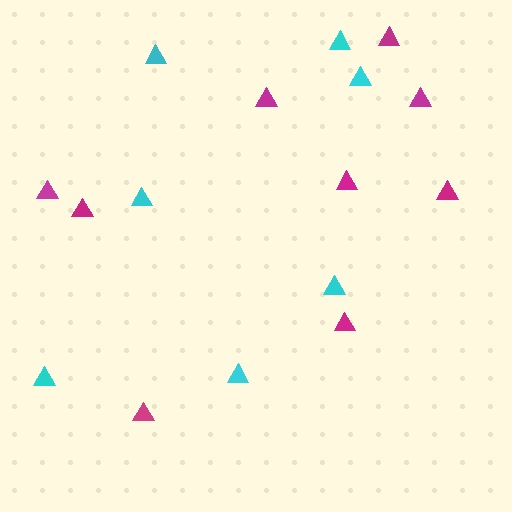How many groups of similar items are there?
There are 2 groups: one group of cyan triangles (7) and one group of magenta triangles (9).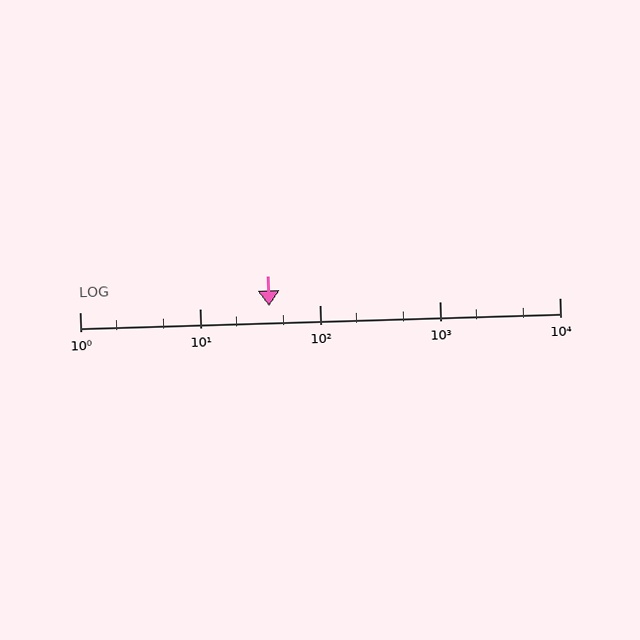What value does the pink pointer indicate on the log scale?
The pointer indicates approximately 38.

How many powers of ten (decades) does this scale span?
The scale spans 4 decades, from 1 to 10000.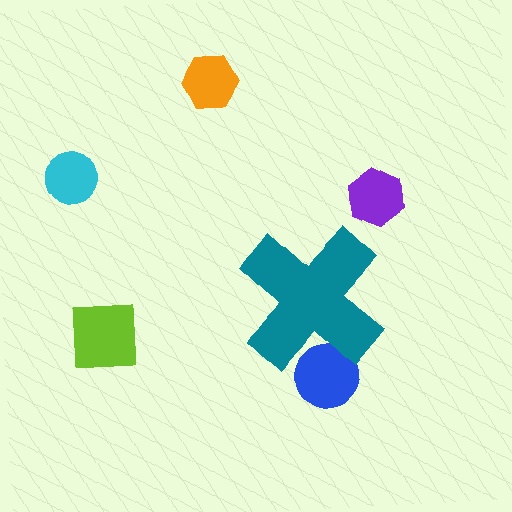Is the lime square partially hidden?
No, the lime square is fully visible.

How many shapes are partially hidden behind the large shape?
1 shape is partially hidden.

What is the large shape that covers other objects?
A teal cross.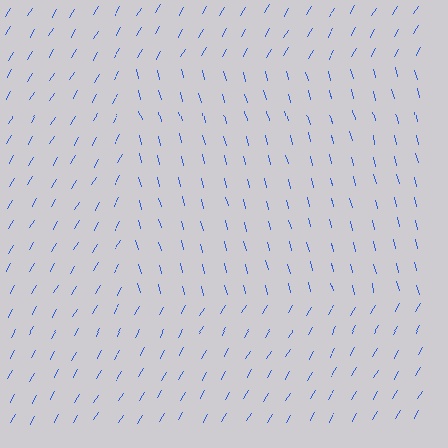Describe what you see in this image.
The image is filled with small blue line segments. A rectangle region in the image has lines oriented differently from the surrounding lines, creating a visible texture boundary.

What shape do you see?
I see a rectangle.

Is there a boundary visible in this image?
Yes, there is a texture boundary formed by a change in line orientation.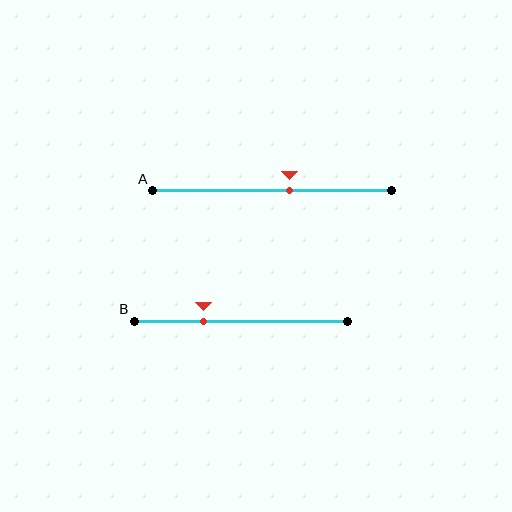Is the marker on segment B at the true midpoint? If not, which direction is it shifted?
No, the marker on segment B is shifted to the left by about 17% of the segment length.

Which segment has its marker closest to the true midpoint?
Segment A has its marker closest to the true midpoint.